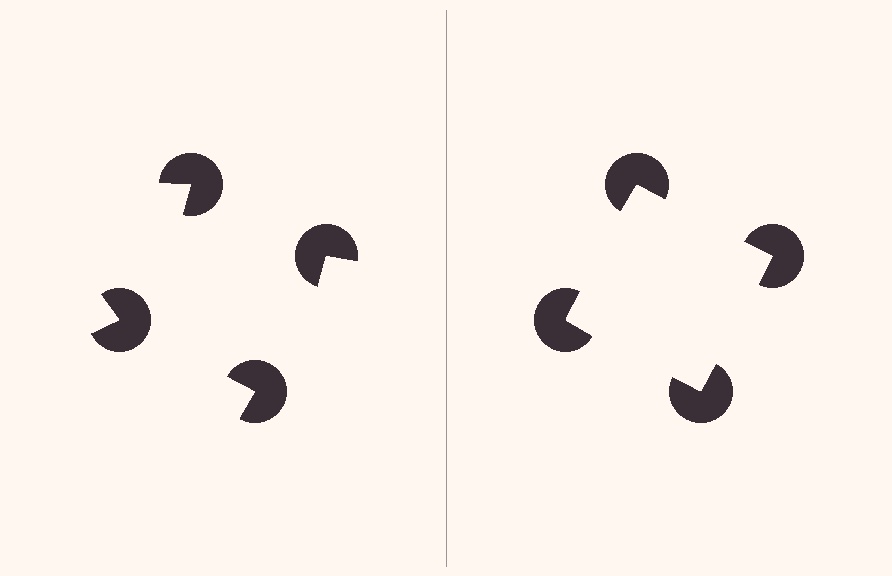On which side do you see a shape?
An illusory square appears on the right side. On the left side the wedge cuts are rotated, so no coherent shape forms.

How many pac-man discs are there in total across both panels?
8 — 4 on each side.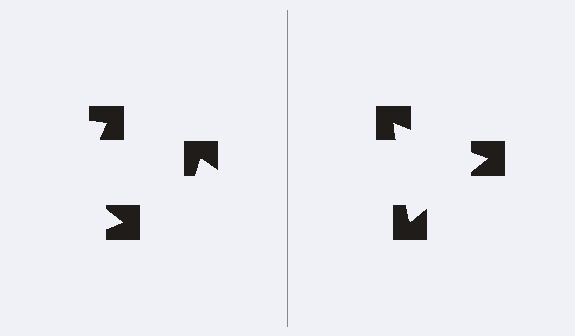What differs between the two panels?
The notched squares are positioned identically on both sides; only the wedge orientations differ. On the right they align to a triangle; on the left they are misaligned.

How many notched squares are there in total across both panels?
6 — 3 on each side.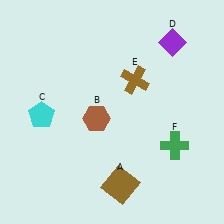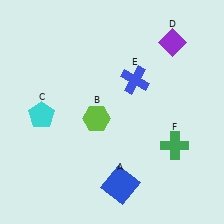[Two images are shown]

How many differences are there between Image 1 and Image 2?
There are 3 differences between the two images.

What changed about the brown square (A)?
In Image 1, A is brown. In Image 2, it changed to blue.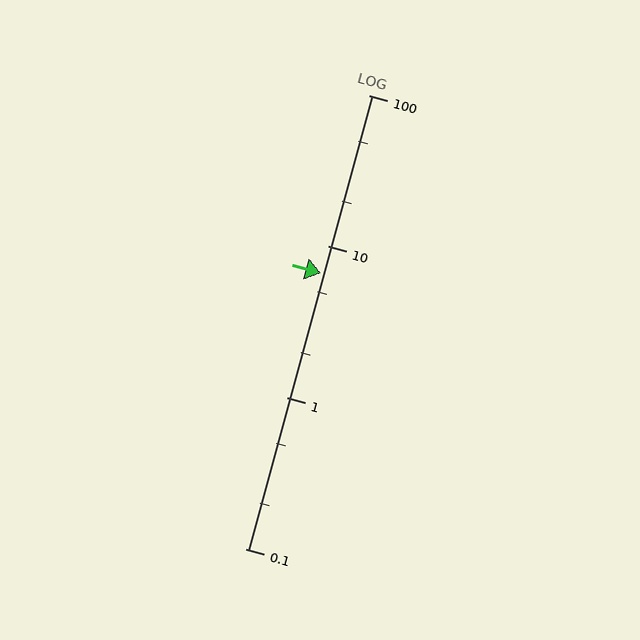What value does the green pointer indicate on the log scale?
The pointer indicates approximately 6.6.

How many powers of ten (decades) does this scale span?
The scale spans 3 decades, from 0.1 to 100.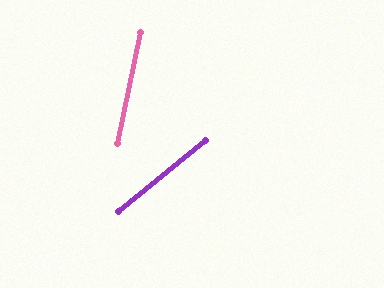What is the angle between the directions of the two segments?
Approximately 39 degrees.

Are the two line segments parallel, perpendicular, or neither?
Neither parallel nor perpendicular — they differ by about 39°.